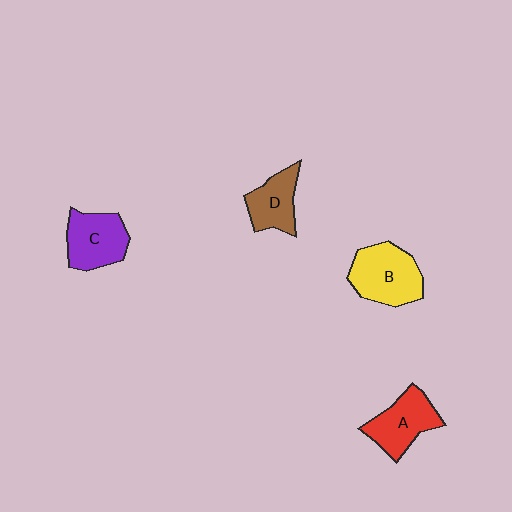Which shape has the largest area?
Shape B (yellow).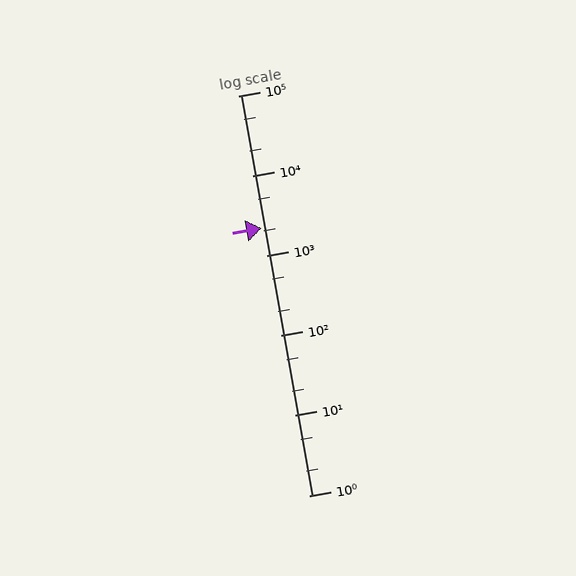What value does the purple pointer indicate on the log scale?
The pointer indicates approximately 2200.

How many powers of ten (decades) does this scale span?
The scale spans 5 decades, from 1 to 100000.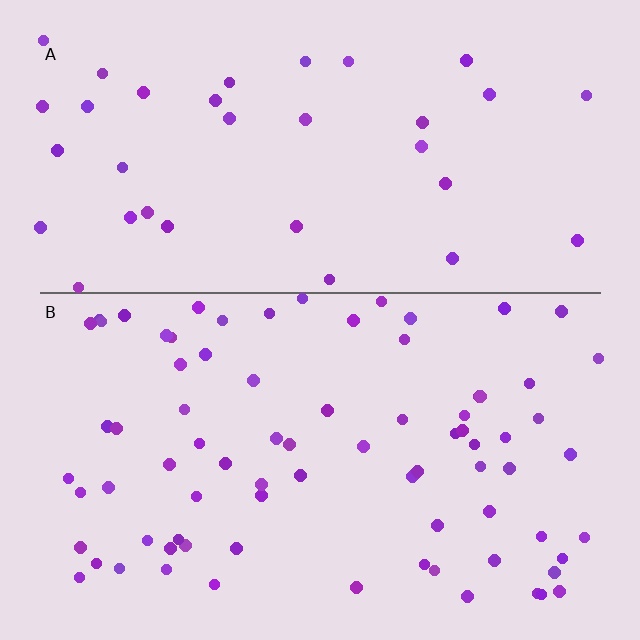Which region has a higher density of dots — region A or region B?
B (the bottom).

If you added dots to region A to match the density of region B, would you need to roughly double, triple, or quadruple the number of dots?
Approximately double.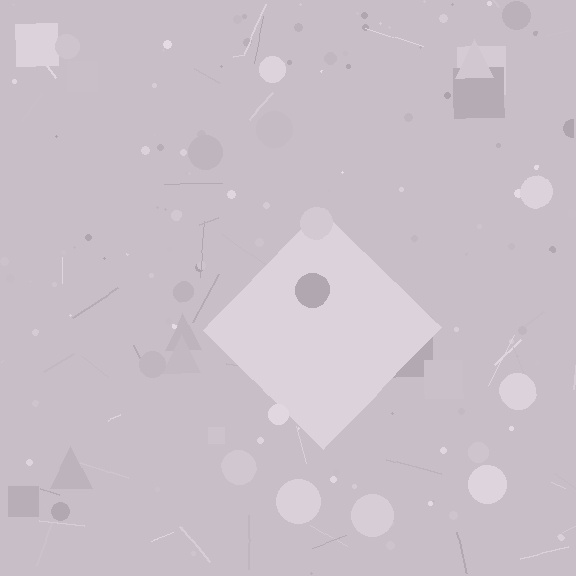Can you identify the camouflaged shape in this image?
The camouflaged shape is a diamond.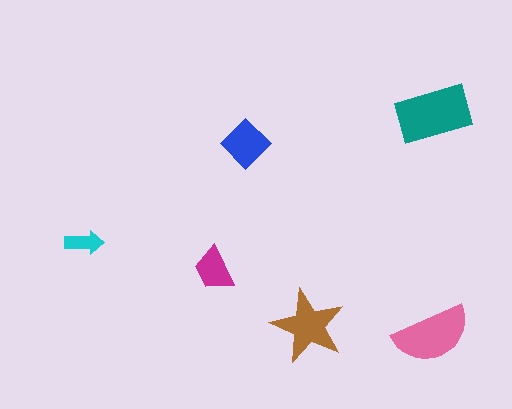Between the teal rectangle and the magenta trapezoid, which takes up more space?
The teal rectangle.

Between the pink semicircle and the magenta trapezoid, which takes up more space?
The pink semicircle.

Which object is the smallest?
The cyan arrow.